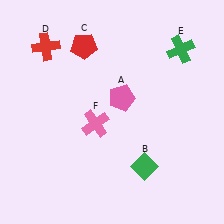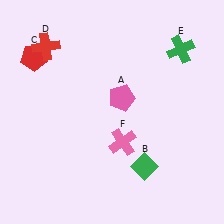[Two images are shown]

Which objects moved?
The objects that moved are: the red pentagon (C), the pink cross (F).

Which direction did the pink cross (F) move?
The pink cross (F) moved right.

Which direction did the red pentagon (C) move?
The red pentagon (C) moved left.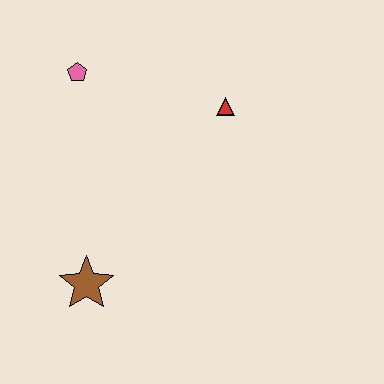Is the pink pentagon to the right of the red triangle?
No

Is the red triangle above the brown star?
Yes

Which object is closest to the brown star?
The pink pentagon is closest to the brown star.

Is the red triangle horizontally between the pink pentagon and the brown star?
No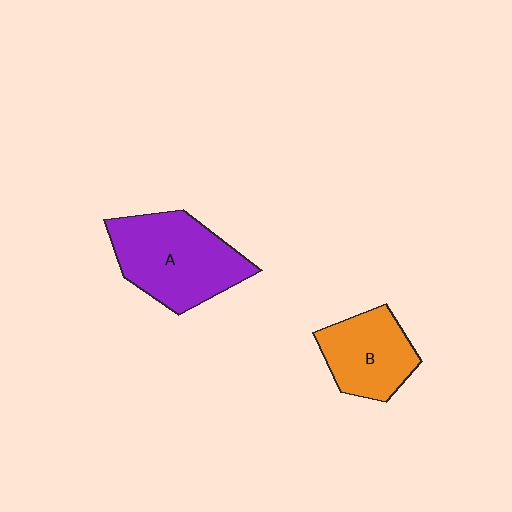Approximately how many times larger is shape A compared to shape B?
Approximately 1.5 times.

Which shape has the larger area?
Shape A (purple).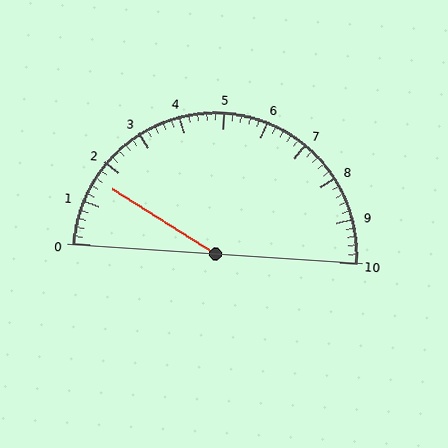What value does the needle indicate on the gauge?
The needle indicates approximately 1.6.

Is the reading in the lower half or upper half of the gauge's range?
The reading is in the lower half of the range (0 to 10).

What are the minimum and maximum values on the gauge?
The gauge ranges from 0 to 10.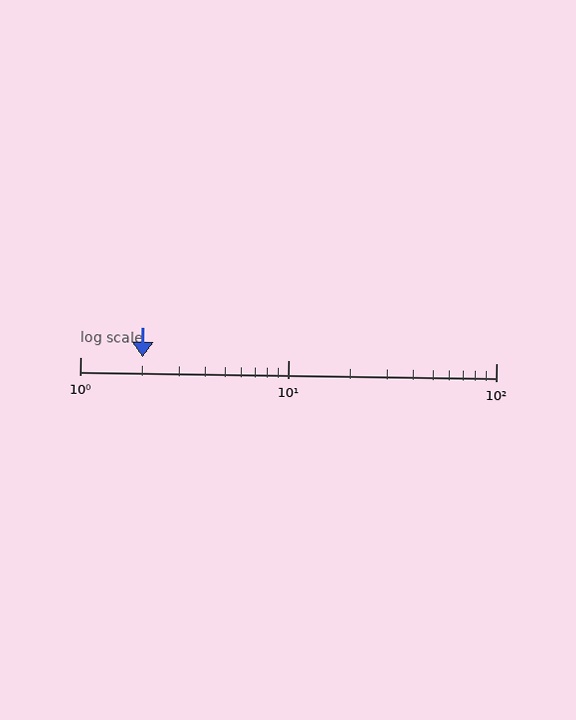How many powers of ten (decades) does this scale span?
The scale spans 2 decades, from 1 to 100.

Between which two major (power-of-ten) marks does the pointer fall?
The pointer is between 1 and 10.